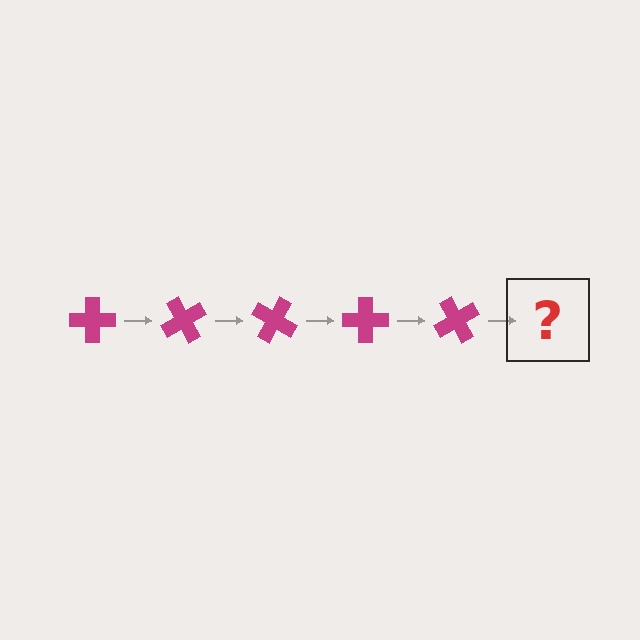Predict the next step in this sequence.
The next step is a magenta cross rotated 300 degrees.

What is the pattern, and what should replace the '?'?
The pattern is that the cross rotates 60 degrees each step. The '?' should be a magenta cross rotated 300 degrees.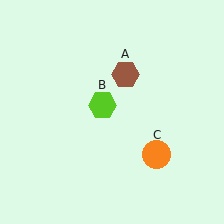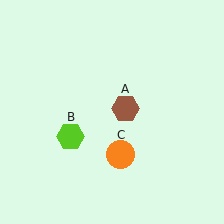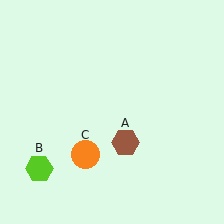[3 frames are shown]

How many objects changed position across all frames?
3 objects changed position: brown hexagon (object A), lime hexagon (object B), orange circle (object C).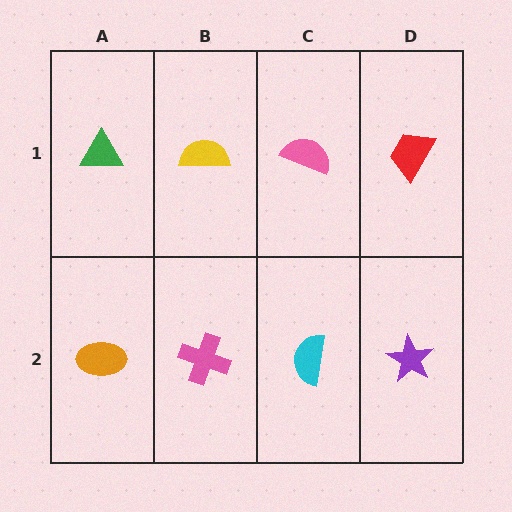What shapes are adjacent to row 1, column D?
A purple star (row 2, column D), a pink semicircle (row 1, column C).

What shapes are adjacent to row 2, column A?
A green triangle (row 1, column A), a pink cross (row 2, column B).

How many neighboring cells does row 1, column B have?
3.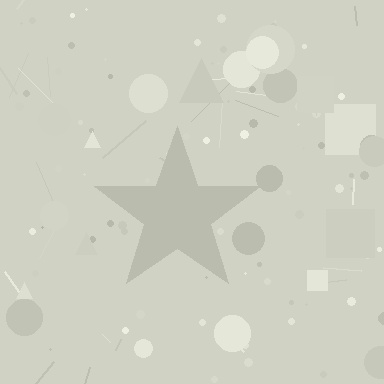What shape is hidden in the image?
A star is hidden in the image.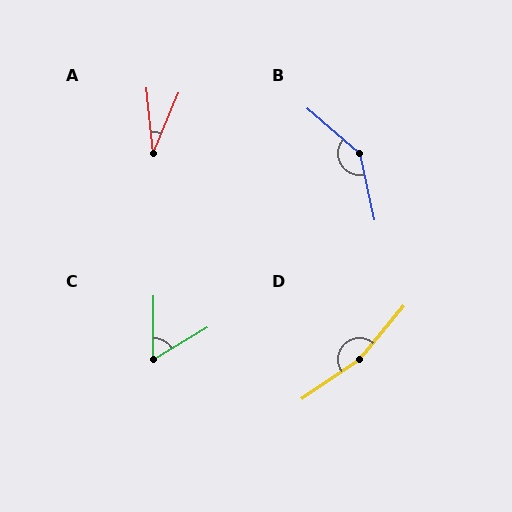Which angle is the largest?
D, at approximately 164 degrees.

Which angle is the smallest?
A, at approximately 28 degrees.